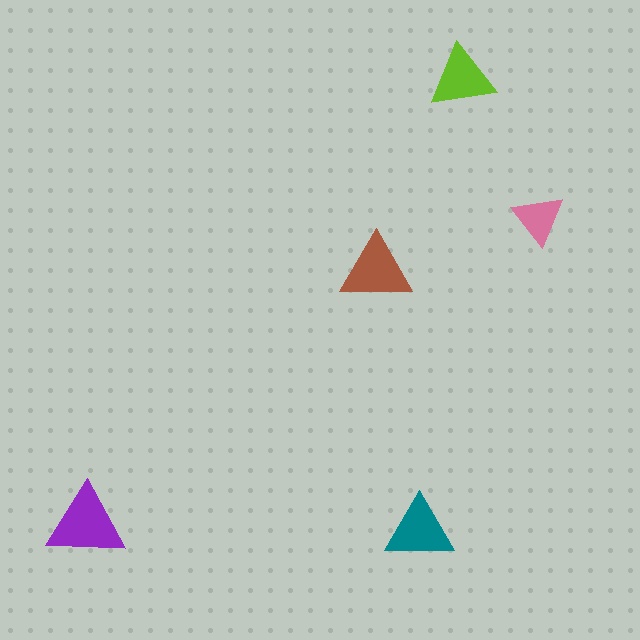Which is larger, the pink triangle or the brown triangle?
The brown one.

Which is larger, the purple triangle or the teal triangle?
The purple one.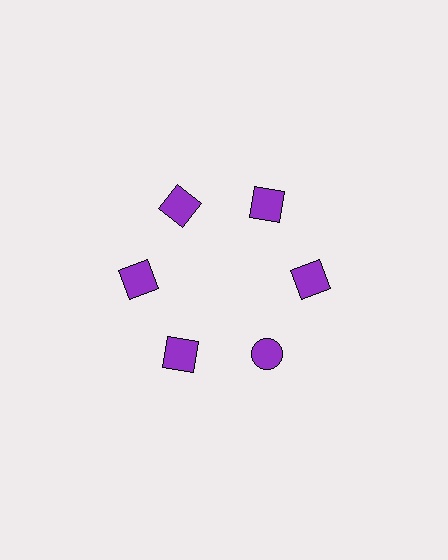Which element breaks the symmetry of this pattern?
The purple circle at roughly the 5 o'clock position breaks the symmetry. All other shapes are purple squares.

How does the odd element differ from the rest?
It has a different shape: circle instead of square.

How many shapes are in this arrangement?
There are 6 shapes arranged in a ring pattern.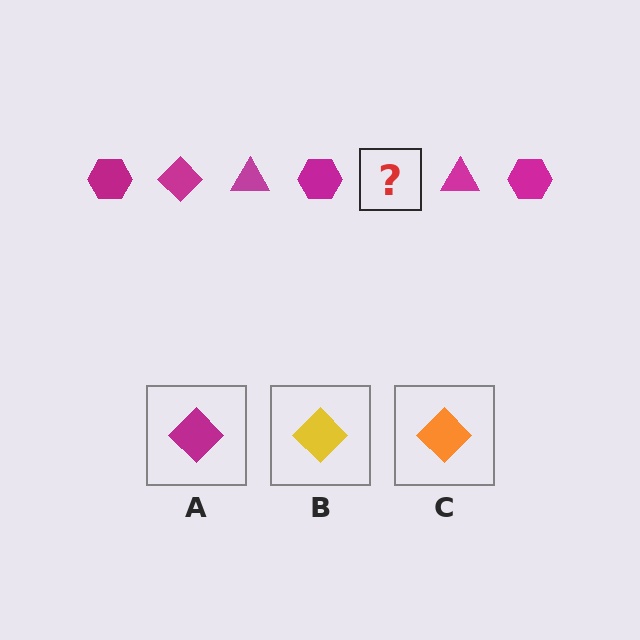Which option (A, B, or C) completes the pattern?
A.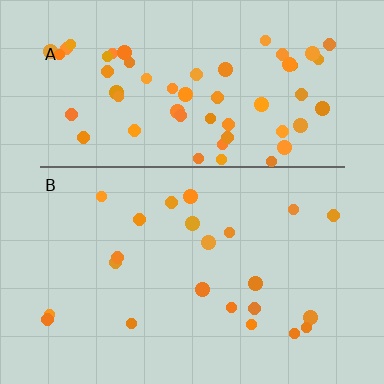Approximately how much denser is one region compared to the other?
Approximately 2.8× — region A over region B.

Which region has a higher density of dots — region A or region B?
A (the top).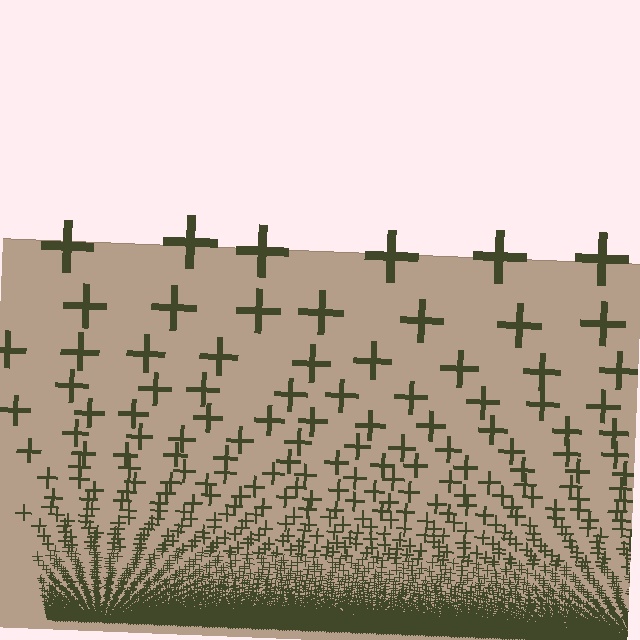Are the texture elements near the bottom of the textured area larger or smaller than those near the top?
Smaller. The gradient is inverted — elements near the bottom are smaller and denser.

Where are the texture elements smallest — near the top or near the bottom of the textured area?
Near the bottom.